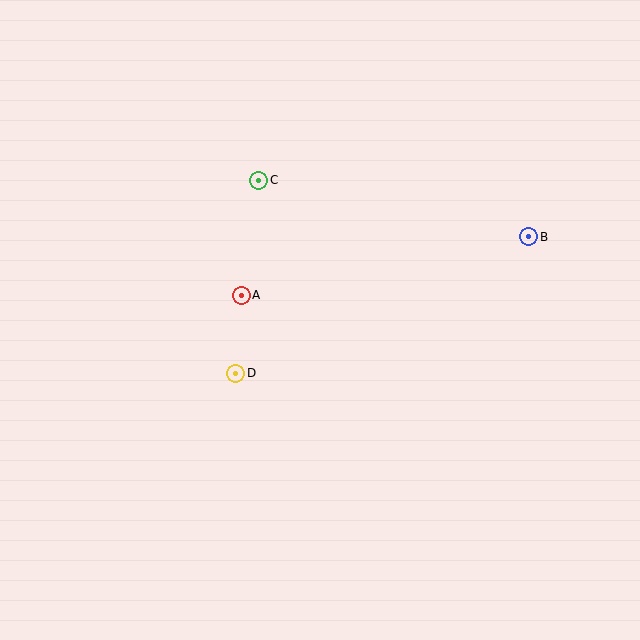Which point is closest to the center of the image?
Point A at (241, 296) is closest to the center.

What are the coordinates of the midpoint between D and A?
The midpoint between D and A is at (239, 334).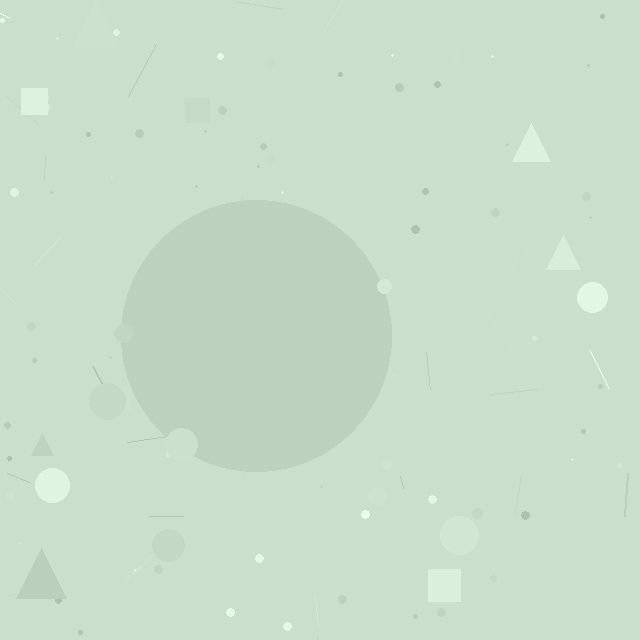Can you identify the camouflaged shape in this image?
The camouflaged shape is a circle.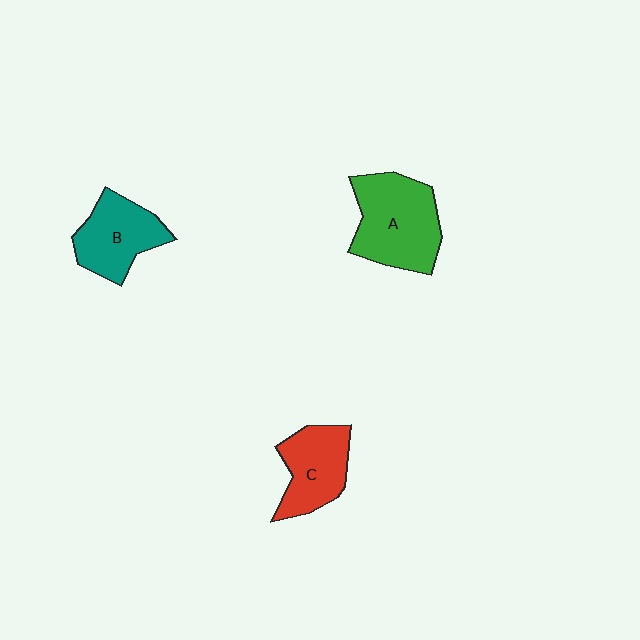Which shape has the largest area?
Shape A (green).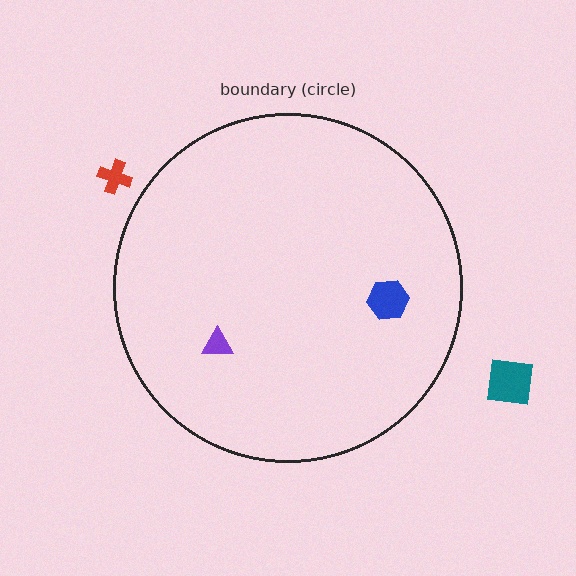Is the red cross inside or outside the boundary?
Outside.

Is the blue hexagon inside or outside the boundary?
Inside.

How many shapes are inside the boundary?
2 inside, 2 outside.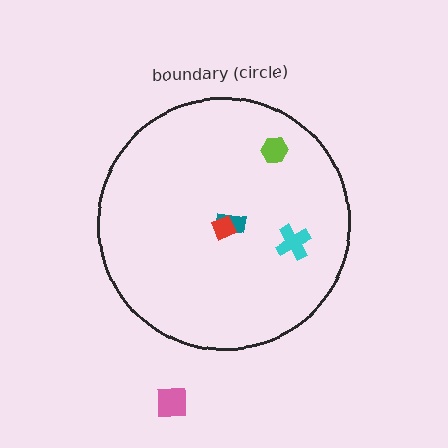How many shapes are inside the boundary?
4 inside, 1 outside.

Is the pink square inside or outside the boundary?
Outside.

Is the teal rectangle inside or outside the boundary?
Inside.